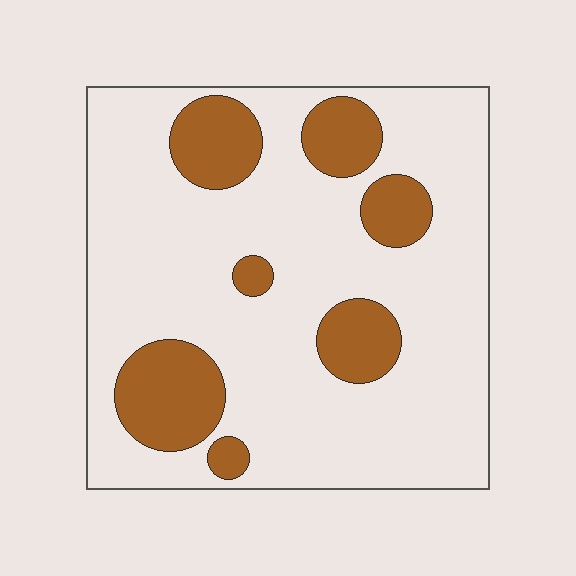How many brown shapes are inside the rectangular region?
7.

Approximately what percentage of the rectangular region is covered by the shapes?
Approximately 20%.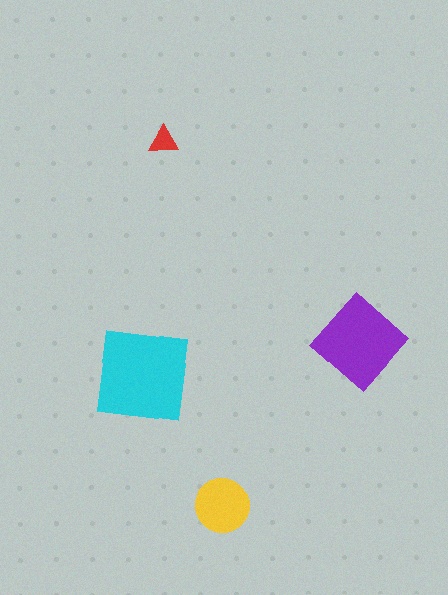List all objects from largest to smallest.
The cyan square, the purple diamond, the yellow circle, the red triangle.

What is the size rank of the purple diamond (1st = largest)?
2nd.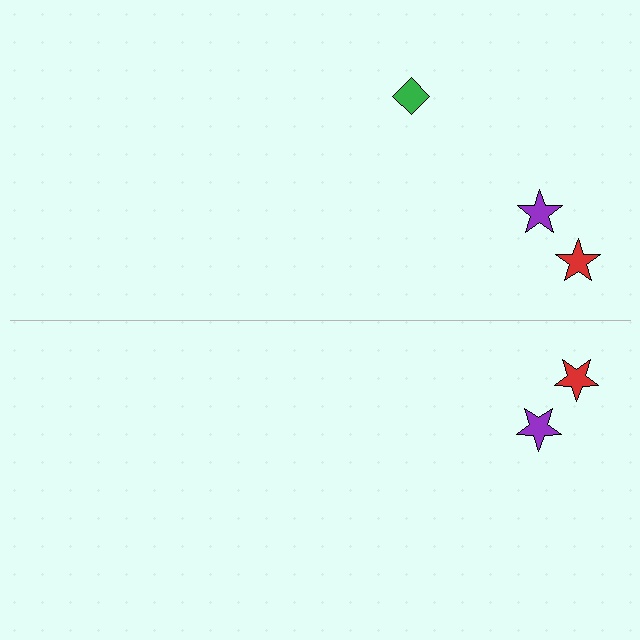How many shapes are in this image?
There are 5 shapes in this image.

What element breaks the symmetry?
A green diamond is missing from the bottom side.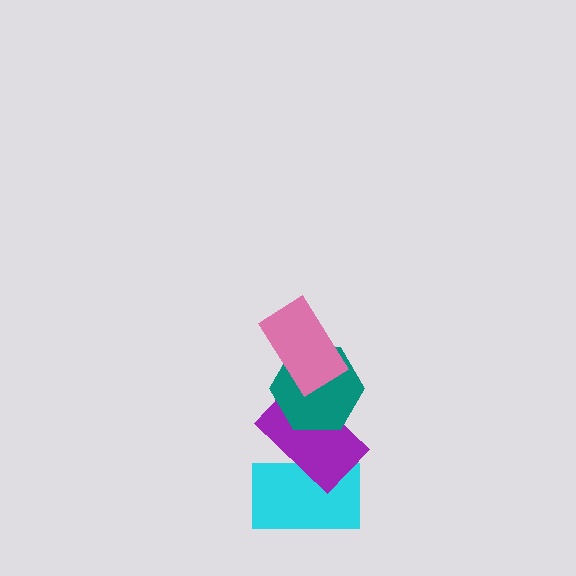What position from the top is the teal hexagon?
The teal hexagon is 2nd from the top.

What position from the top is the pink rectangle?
The pink rectangle is 1st from the top.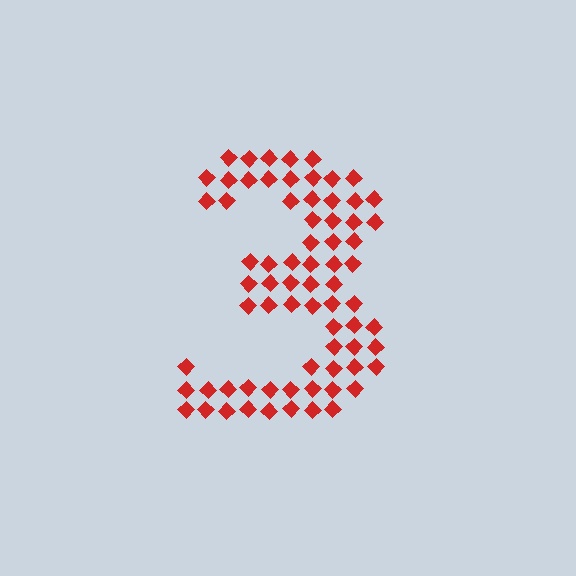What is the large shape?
The large shape is the digit 3.